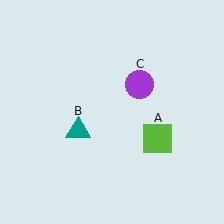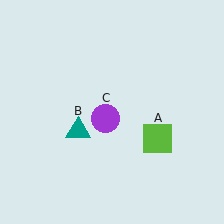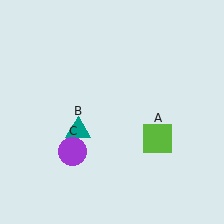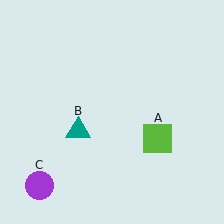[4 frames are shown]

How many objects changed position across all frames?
1 object changed position: purple circle (object C).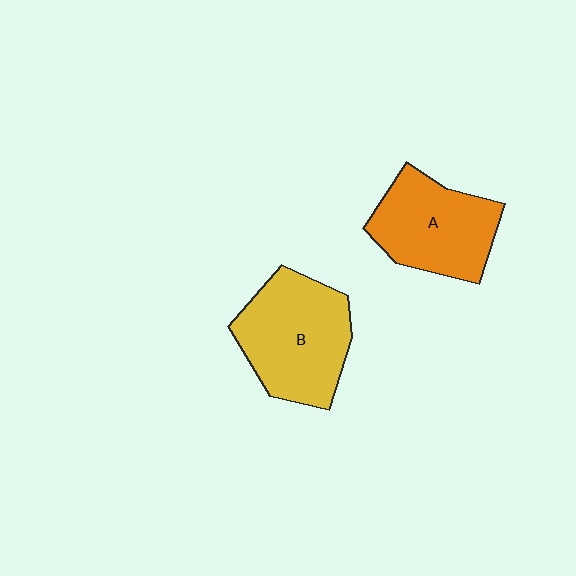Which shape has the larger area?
Shape B (yellow).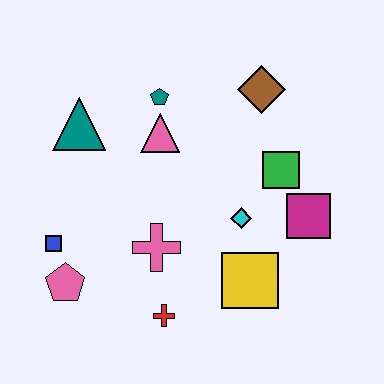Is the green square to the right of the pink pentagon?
Yes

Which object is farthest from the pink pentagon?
The brown diamond is farthest from the pink pentagon.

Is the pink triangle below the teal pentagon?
Yes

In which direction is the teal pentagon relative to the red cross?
The teal pentagon is above the red cross.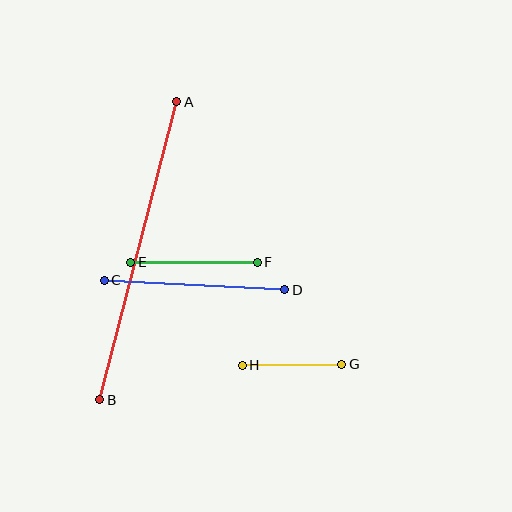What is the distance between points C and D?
The distance is approximately 181 pixels.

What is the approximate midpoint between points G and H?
The midpoint is at approximately (292, 365) pixels.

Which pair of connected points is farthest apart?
Points A and B are farthest apart.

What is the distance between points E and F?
The distance is approximately 126 pixels.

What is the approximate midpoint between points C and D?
The midpoint is at approximately (194, 285) pixels.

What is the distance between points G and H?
The distance is approximately 99 pixels.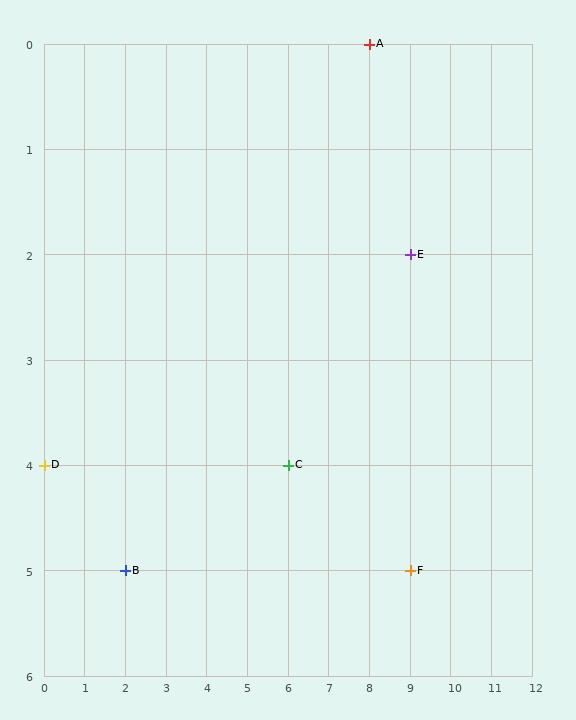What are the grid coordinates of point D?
Point D is at grid coordinates (0, 4).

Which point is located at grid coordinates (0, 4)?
Point D is at (0, 4).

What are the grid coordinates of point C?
Point C is at grid coordinates (6, 4).